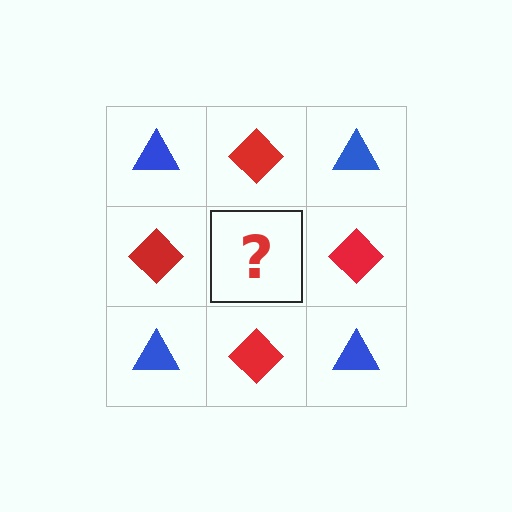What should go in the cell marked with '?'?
The missing cell should contain a blue triangle.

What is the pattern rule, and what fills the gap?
The rule is that it alternates blue triangle and red diamond in a checkerboard pattern. The gap should be filled with a blue triangle.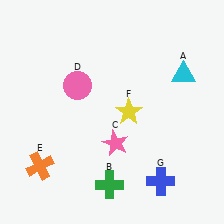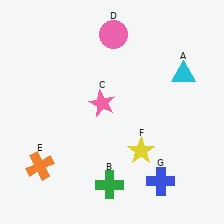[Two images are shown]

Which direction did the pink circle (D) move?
The pink circle (D) moved up.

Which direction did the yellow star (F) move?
The yellow star (F) moved down.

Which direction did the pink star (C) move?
The pink star (C) moved up.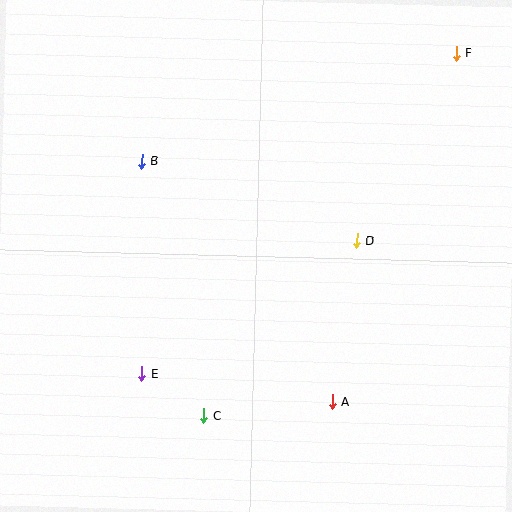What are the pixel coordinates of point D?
Point D is at (357, 240).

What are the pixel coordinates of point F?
Point F is at (457, 53).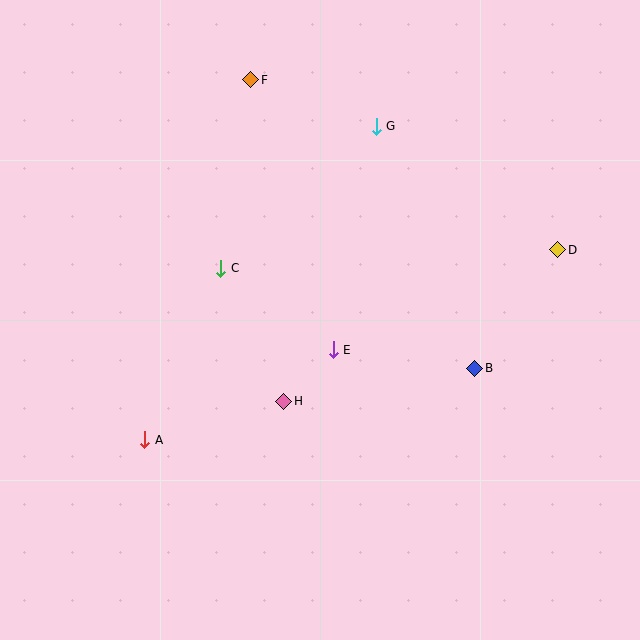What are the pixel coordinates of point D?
Point D is at (558, 250).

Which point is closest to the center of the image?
Point E at (333, 350) is closest to the center.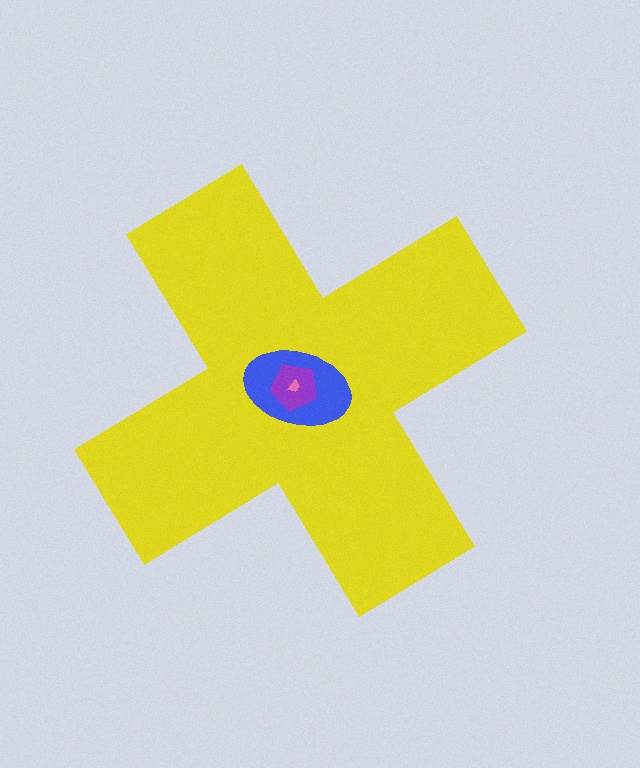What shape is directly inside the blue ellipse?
The purple pentagon.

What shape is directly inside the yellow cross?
The blue ellipse.